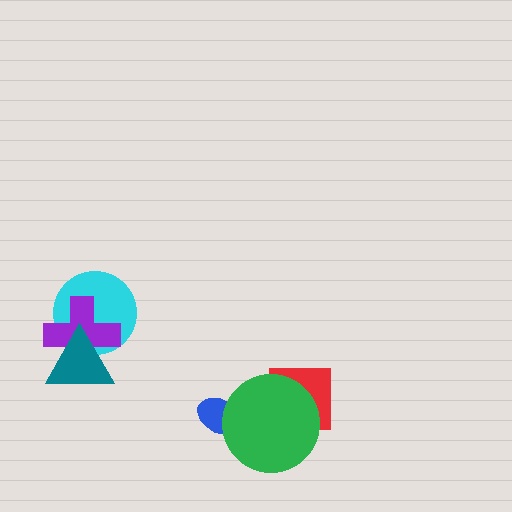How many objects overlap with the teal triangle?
2 objects overlap with the teal triangle.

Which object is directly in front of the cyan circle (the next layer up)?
The purple cross is directly in front of the cyan circle.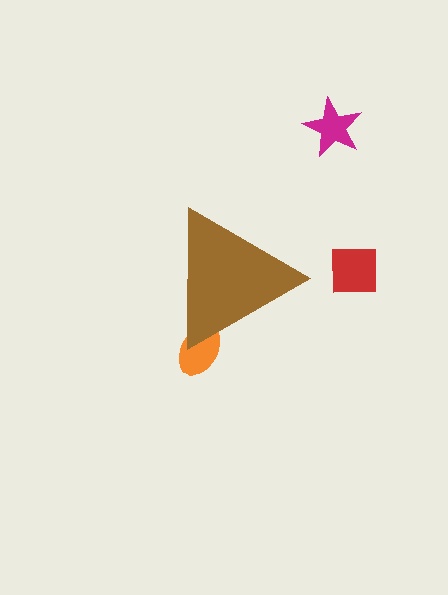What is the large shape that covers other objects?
A brown triangle.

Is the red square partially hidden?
No, the red square is fully visible.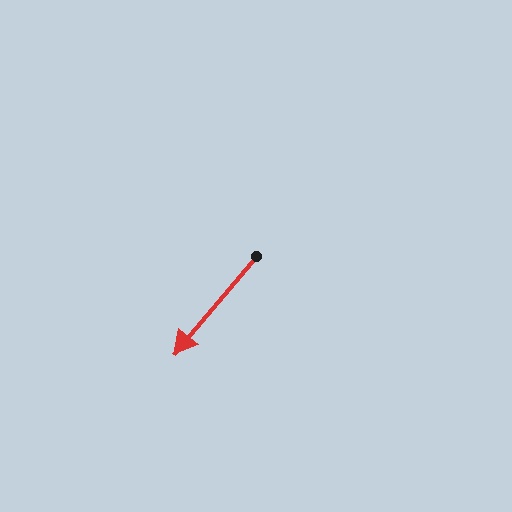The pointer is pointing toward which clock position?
Roughly 7 o'clock.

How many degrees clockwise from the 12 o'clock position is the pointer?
Approximately 220 degrees.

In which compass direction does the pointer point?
Southwest.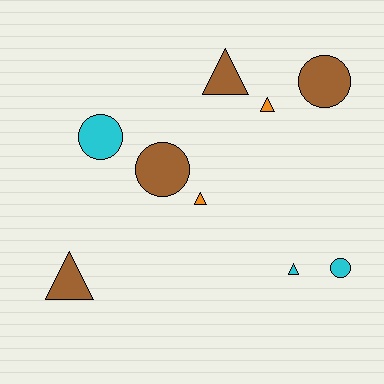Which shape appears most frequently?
Triangle, with 5 objects.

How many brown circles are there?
There are 2 brown circles.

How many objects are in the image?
There are 9 objects.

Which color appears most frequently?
Brown, with 4 objects.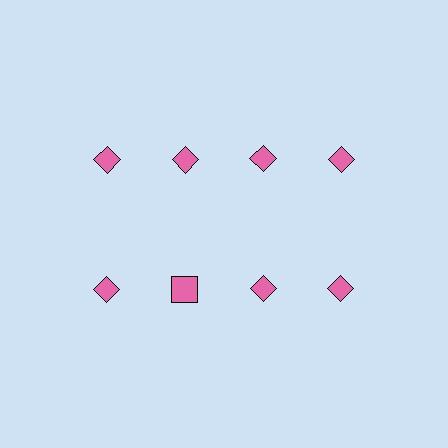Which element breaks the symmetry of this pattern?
The pink square in the second row, second from left column breaks the symmetry. All other shapes are pink diamonds.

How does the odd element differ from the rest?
It has a different shape: square instead of diamond.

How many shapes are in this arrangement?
There are 8 shapes arranged in a grid pattern.